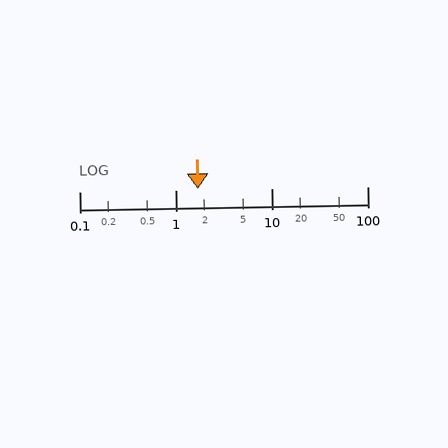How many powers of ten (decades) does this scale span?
The scale spans 3 decades, from 0.1 to 100.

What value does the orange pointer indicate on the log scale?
The pointer indicates approximately 1.7.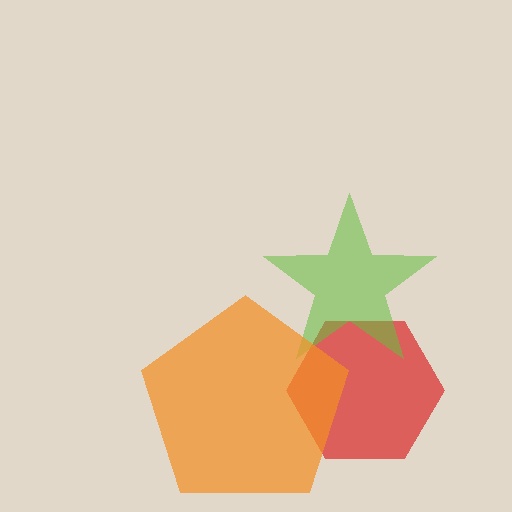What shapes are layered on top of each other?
The layered shapes are: a red hexagon, a lime star, an orange pentagon.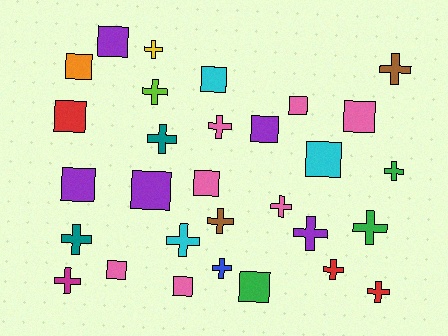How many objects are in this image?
There are 30 objects.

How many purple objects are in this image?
There are 5 purple objects.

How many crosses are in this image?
There are 16 crosses.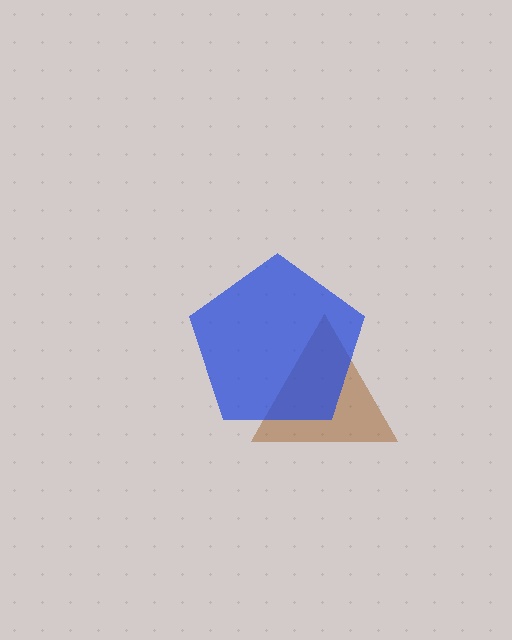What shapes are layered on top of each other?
The layered shapes are: a brown triangle, a blue pentagon.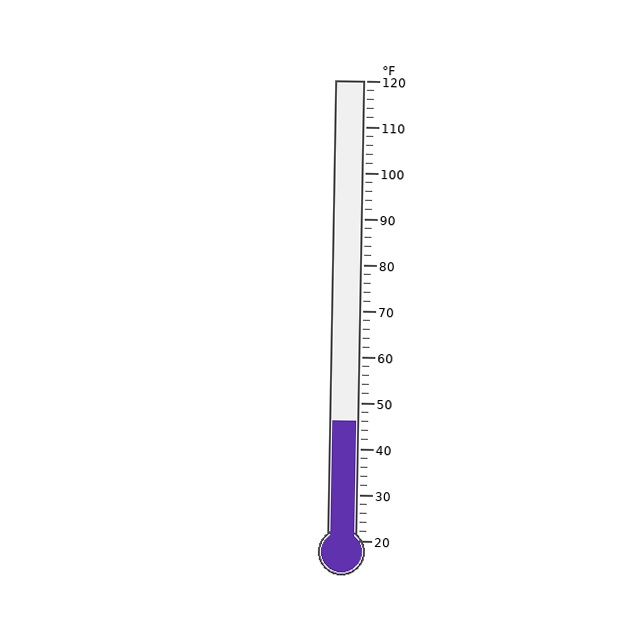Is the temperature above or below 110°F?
The temperature is below 110°F.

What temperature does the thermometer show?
The thermometer shows approximately 46°F.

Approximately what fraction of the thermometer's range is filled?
The thermometer is filled to approximately 25% of its range.